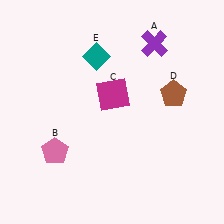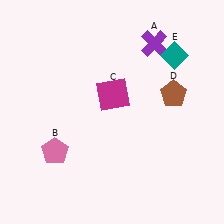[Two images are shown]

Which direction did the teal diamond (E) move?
The teal diamond (E) moved right.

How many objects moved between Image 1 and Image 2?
1 object moved between the two images.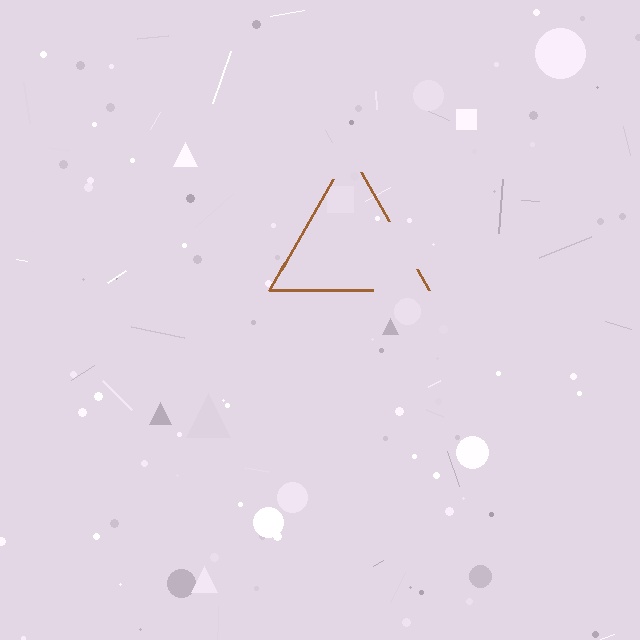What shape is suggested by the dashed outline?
The dashed outline suggests a triangle.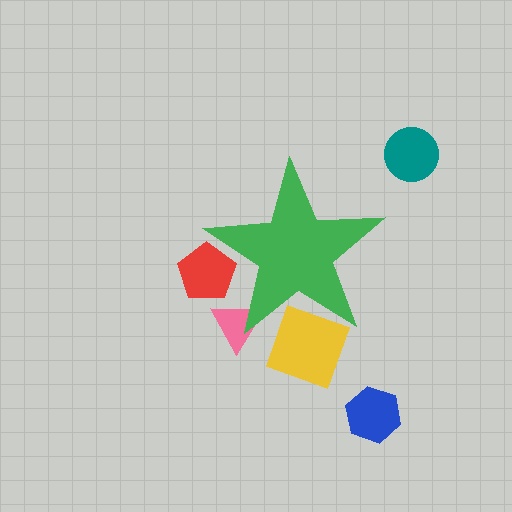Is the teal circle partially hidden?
No, the teal circle is fully visible.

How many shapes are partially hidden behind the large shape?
3 shapes are partially hidden.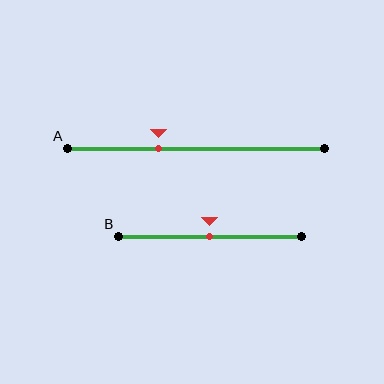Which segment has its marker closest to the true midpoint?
Segment B has its marker closest to the true midpoint.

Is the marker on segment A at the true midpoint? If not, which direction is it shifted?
No, the marker on segment A is shifted to the left by about 15% of the segment length.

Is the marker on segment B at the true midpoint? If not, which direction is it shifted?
Yes, the marker on segment B is at the true midpoint.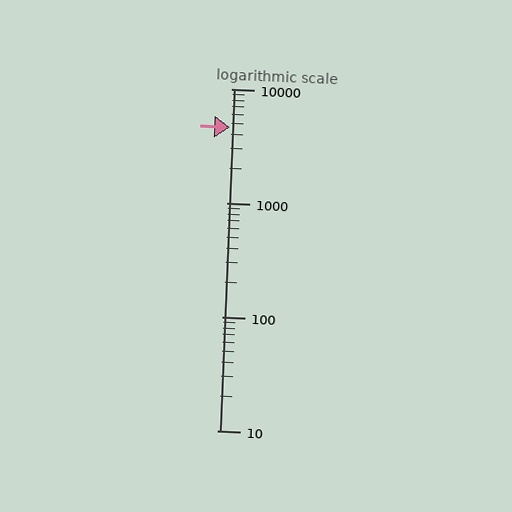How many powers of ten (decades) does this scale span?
The scale spans 3 decades, from 10 to 10000.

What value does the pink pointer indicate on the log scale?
The pointer indicates approximately 4600.